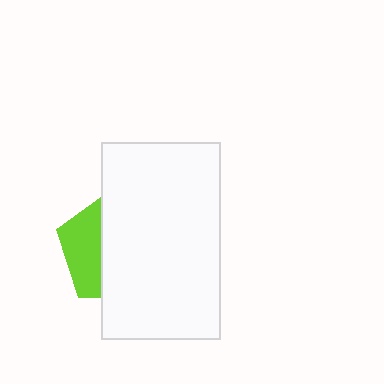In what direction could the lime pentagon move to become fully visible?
The lime pentagon could move left. That would shift it out from behind the white rectangle entirely.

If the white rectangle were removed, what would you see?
You would see the complete lime pentagon.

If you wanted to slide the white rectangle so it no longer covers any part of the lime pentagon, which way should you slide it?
Slide it right — that is the most direct way to separate the two shapes.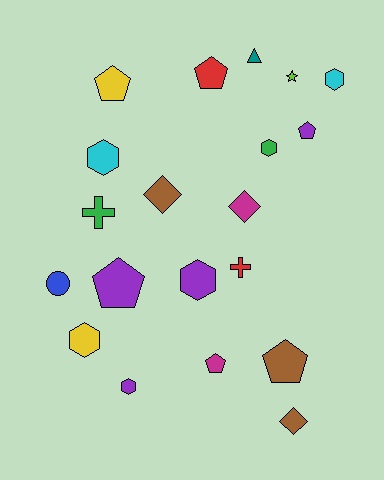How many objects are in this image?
There are 20 objects.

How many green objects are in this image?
There are 2 green objects.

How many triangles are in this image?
There is 1 triangle.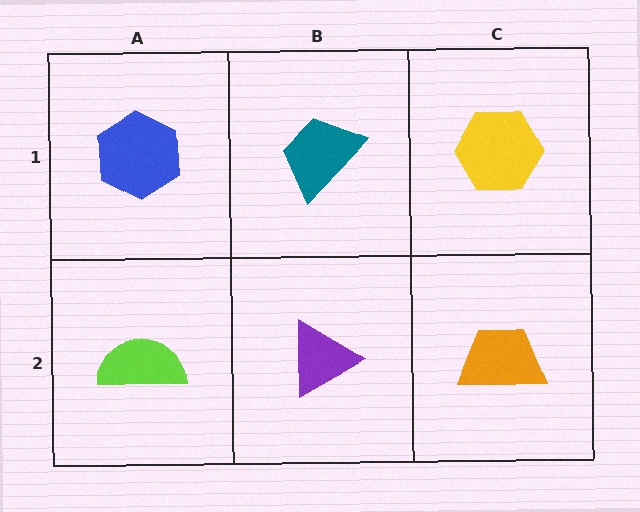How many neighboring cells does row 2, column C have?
2.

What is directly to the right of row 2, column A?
A purple triangle.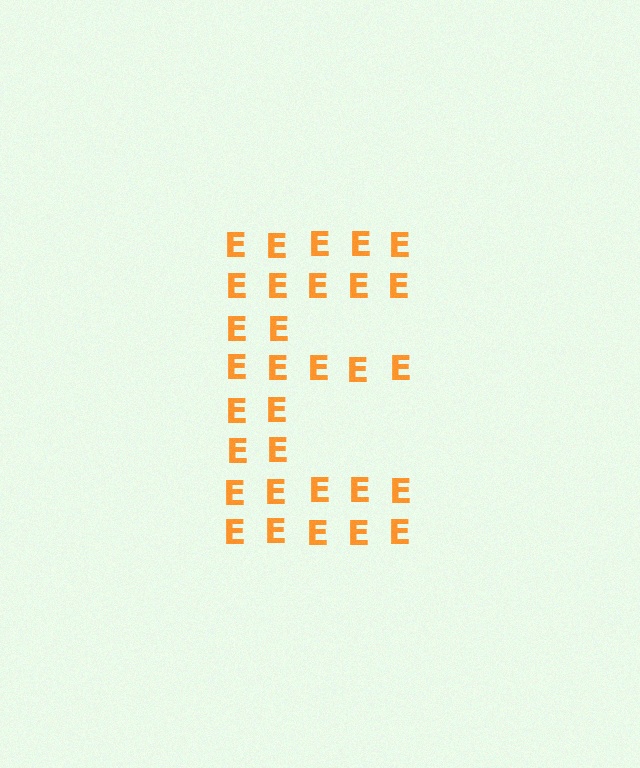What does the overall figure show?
The overall figure shows the letter E.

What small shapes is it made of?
It is made of small letter E's.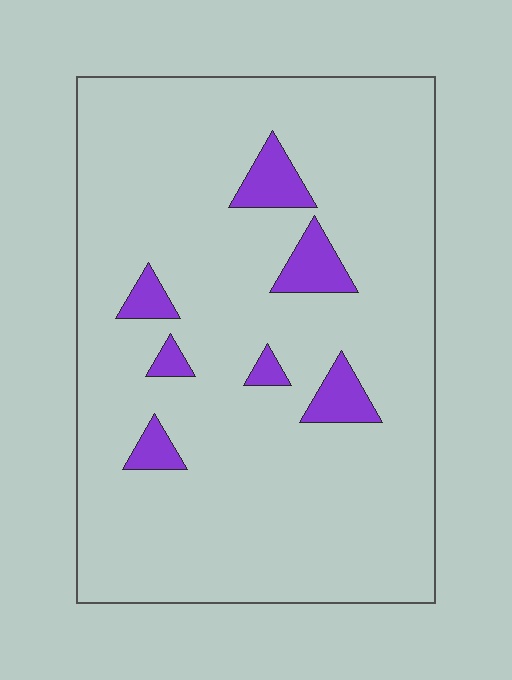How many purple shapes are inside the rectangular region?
7.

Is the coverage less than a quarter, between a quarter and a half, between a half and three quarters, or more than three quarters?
Less than a quarter.